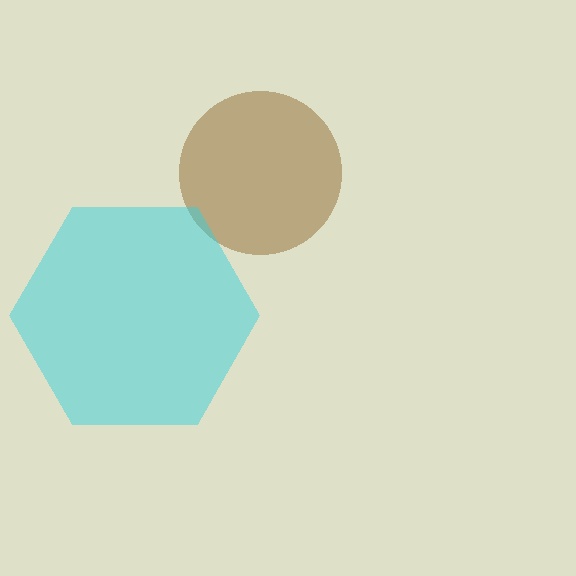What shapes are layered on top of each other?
The layered shapes are: a brown circle, a cyan hexagon.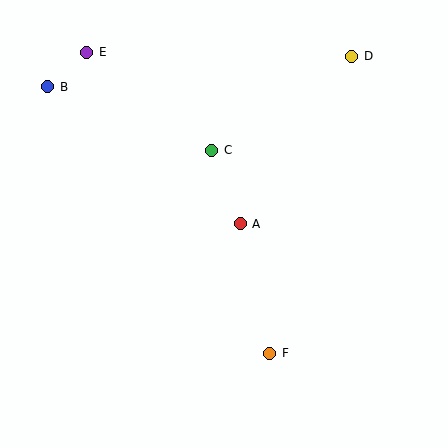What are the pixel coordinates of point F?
Point F is at (270, 353).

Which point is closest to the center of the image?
Point A at (240, 224) is closest to the center.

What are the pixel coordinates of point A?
Point A is at (240, 224).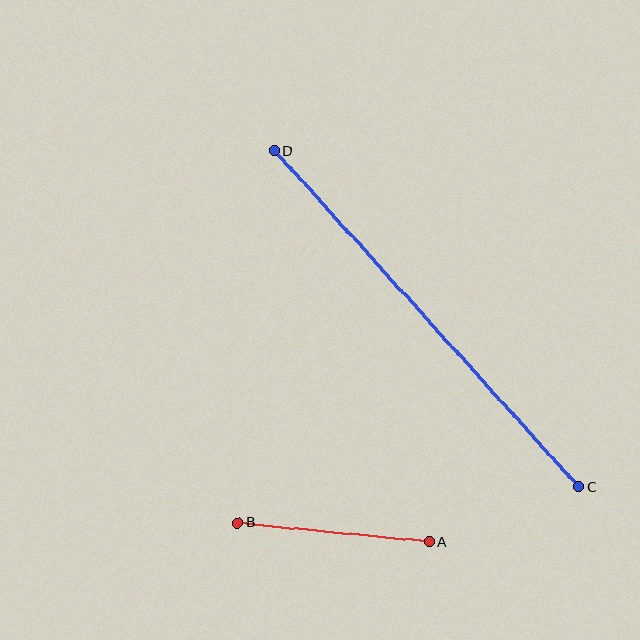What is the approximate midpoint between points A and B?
The midpoint is at approximately (334, 532) pixels.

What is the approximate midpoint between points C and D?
The midpoint is at approximately (426, 319) pixels.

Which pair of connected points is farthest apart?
Points C and D are farthest apart.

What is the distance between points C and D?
The distance is approximately 454 pixels.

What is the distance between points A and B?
The distance is approximately 193 pixels.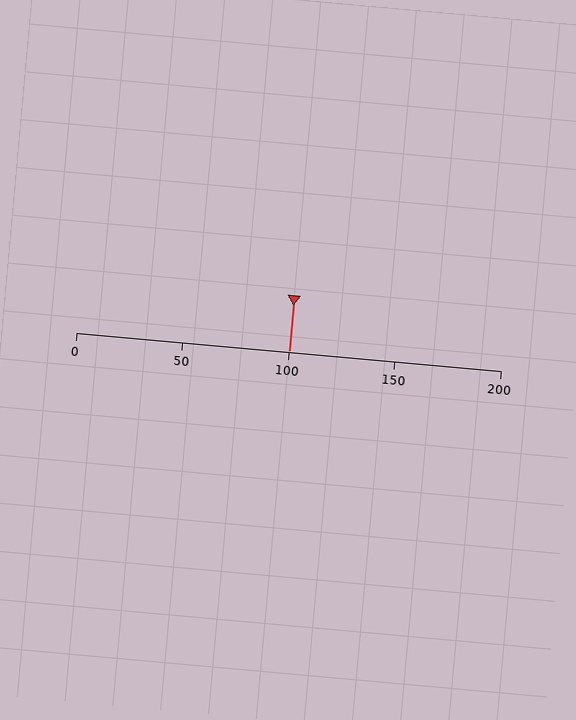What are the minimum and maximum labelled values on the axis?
The axis runs from 0 to 200.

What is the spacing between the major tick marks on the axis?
The major ticks are spaced 50 apart.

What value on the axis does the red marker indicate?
The marker indicates approximately 100.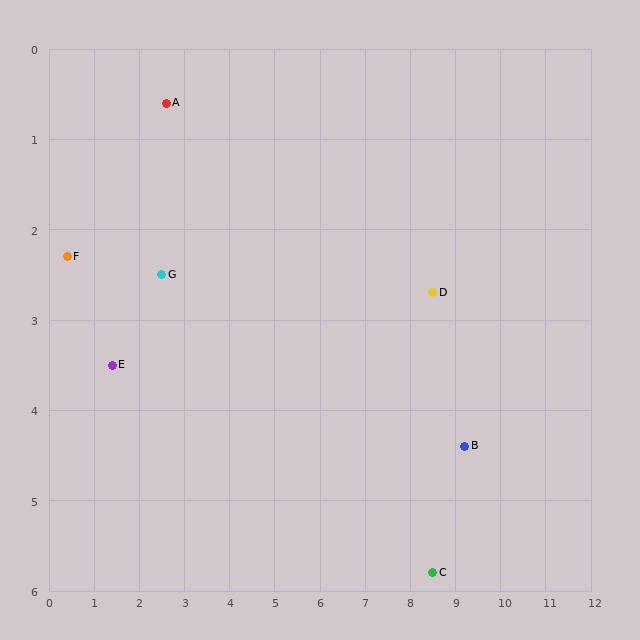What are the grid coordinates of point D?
Point D is at approximately (8.5, 2.7).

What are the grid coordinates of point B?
Point B is at approximately (9.2, 4.4).